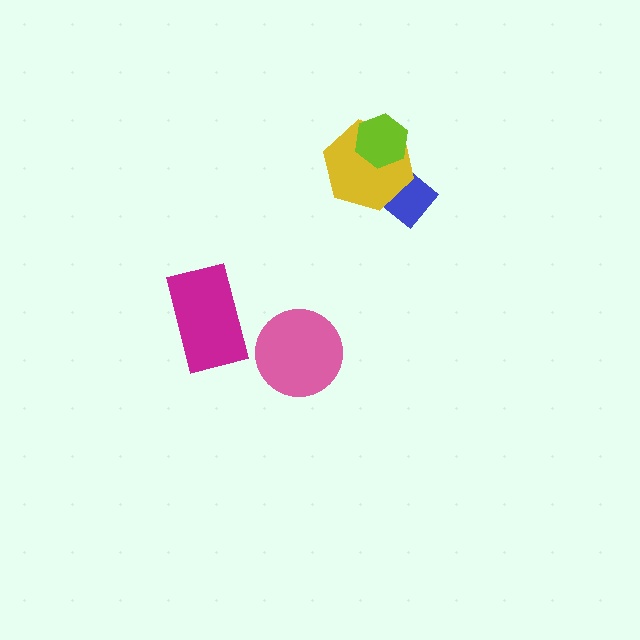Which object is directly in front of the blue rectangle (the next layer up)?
The yellow hexagon is directly in front of the blue rectangle.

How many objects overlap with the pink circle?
0 objects overlap with the pink circle.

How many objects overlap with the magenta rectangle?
0 objects overlap with the magenta rectangle.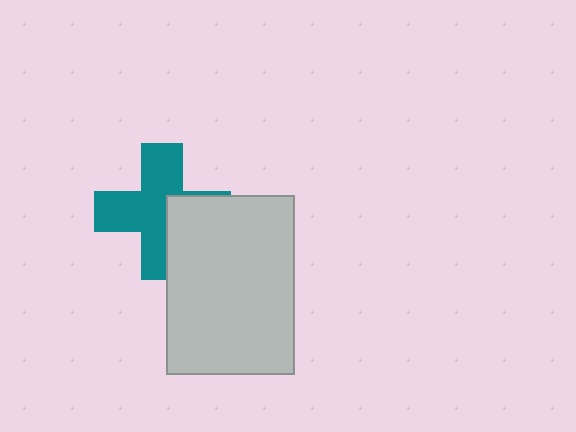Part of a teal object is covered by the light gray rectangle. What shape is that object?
It is a cross.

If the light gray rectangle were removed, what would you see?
You would see the complete teal cross.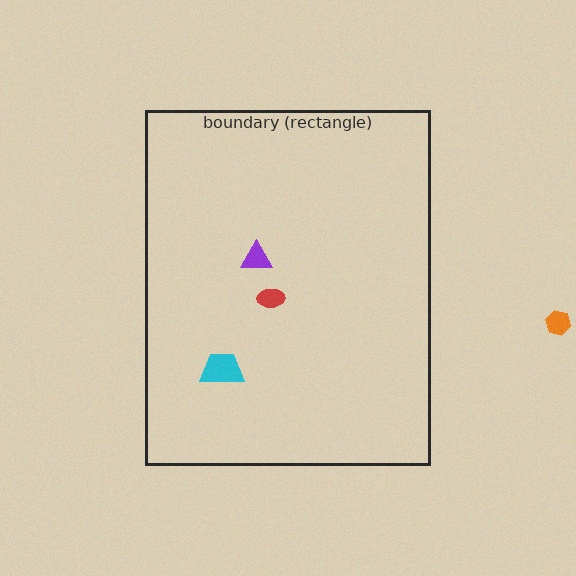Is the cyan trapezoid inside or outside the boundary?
Inside.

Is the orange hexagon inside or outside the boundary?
Outside.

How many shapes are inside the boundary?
3 inside, 1 outside.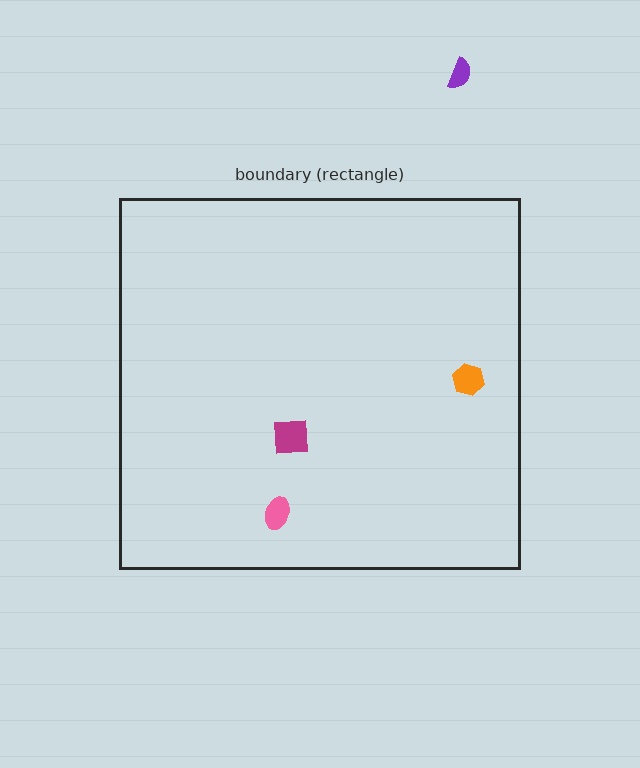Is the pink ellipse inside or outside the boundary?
Inside.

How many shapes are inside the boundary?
3 inside, 1 outside.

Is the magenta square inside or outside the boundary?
Inside.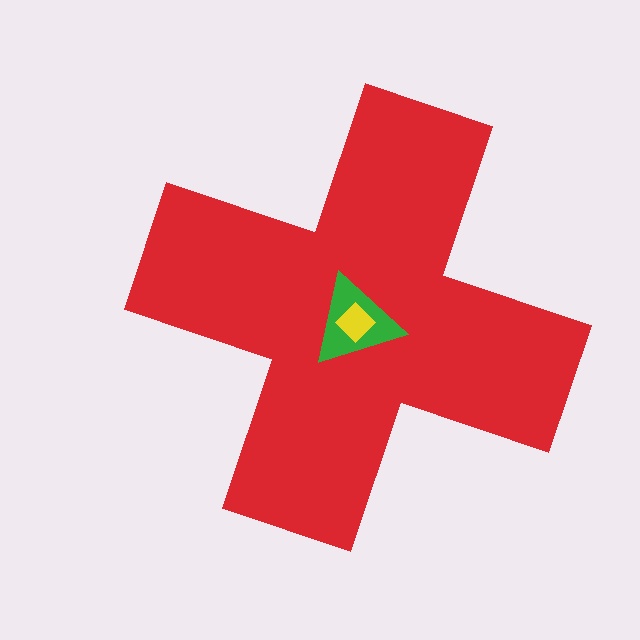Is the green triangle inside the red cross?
Yes.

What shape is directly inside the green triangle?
The yellow diamond.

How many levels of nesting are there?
3.